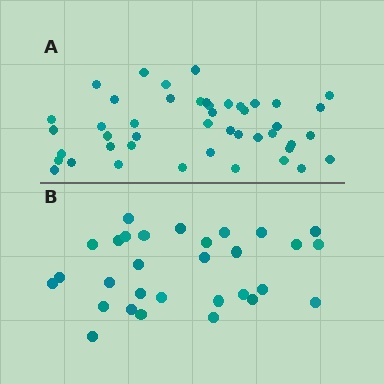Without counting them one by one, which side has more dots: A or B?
Region A (the top region) has more dots.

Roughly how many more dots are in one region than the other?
Region A has approximately 15 more dots than region B.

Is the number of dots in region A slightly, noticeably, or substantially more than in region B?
Region A has substantially more. The ratio is roughly 1.5 to 1.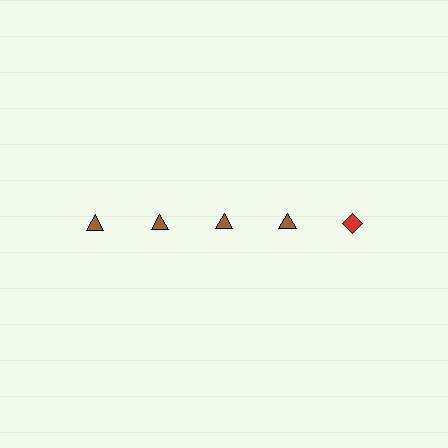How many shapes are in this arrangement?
There are 5 shapes arranged in a grid pattern.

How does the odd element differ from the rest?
It differs in both color (red instead of brown) and shape (diamond instead of triangle).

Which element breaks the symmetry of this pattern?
The red diamond in the top row, rightmost column breaks the symmetry. All other shapes are brown triangles.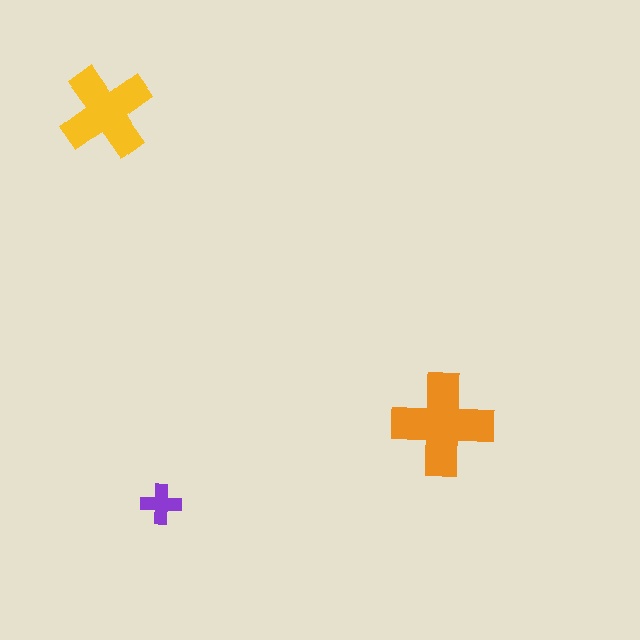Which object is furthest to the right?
The orange cross is rightmost.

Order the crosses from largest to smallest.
the orange one, the yellow one, the purple one.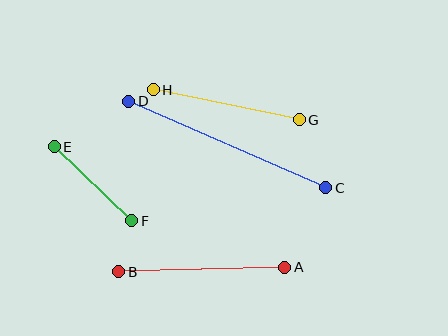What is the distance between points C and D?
The distance is approximately 216 pixels.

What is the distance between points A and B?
The distance is approximately 166 pixels.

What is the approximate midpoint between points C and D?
The midpoint is at approximately (227, 145) pixels.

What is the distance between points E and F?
The distance is approximately 107 pixels.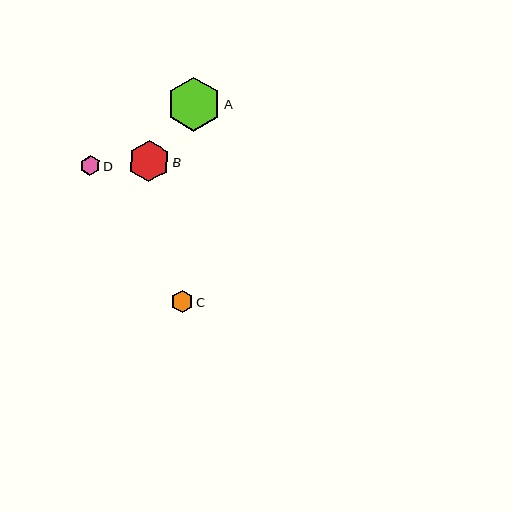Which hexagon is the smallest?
Hexagon D is the smallest with a size of approximately 20 pixels.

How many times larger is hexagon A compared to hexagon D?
Hexagon A is approximately 2.7 times the size of hexagon D.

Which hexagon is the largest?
Hexagon A is the largest with a size of approximately 54 pixels.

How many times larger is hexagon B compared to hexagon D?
Hexagon B is approximately 2.1 times the size of hexagon D.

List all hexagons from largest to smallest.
From largest to smallest: A, B, C, D.